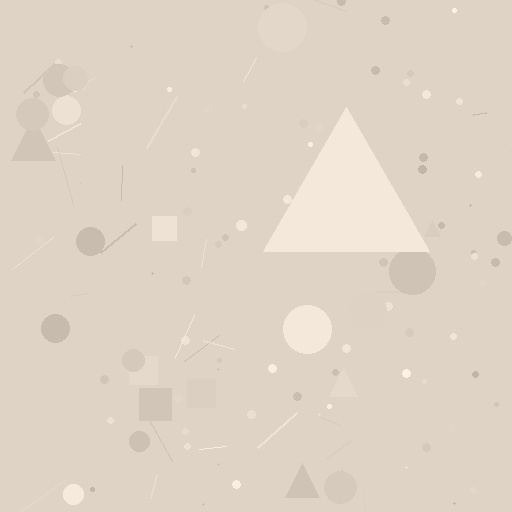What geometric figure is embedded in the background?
A triangle is embedded in the background.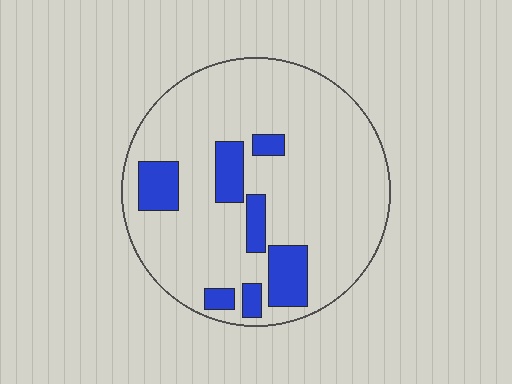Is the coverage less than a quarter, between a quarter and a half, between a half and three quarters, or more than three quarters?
Less than a quarter.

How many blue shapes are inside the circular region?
7.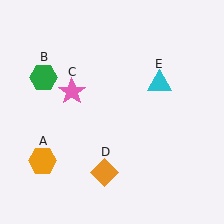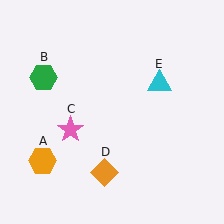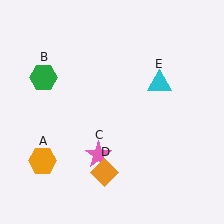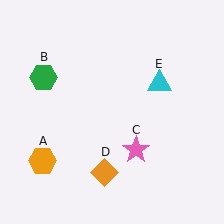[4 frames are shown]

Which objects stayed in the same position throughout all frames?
Orange hexagon (object A) and green hexagon (object B) and orange diamond (object D) and cyan triangle (object E) remained stationary.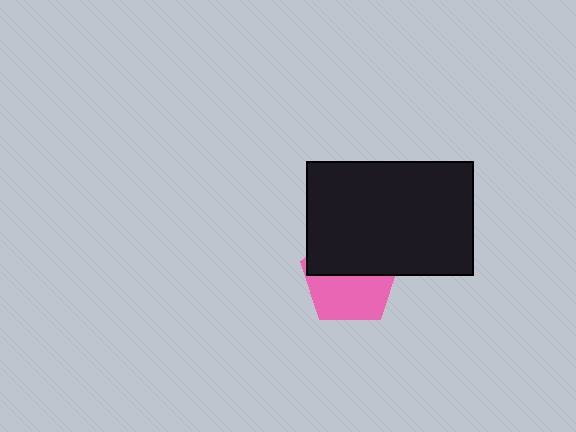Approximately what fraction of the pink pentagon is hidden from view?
Roughly 47% of the pink pentagon is hidden behind the black rectangle.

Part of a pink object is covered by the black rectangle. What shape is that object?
It is a pentagon.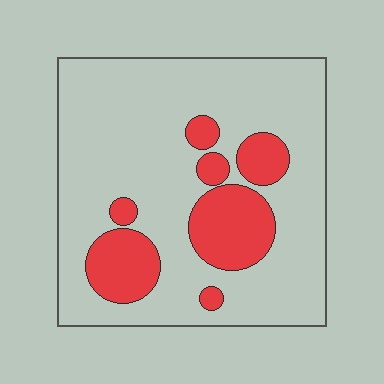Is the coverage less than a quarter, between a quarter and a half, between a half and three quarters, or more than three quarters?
Less than a quarter.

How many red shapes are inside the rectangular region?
7.